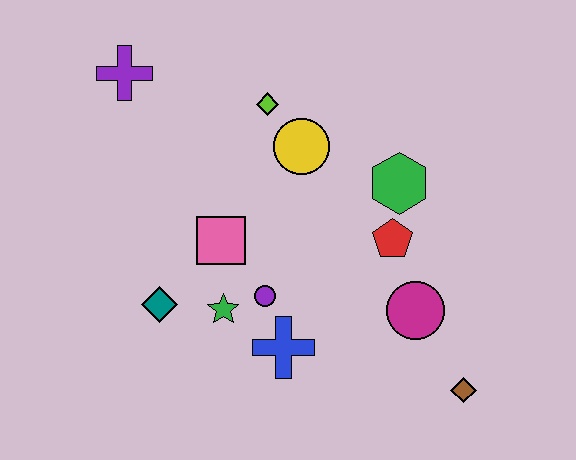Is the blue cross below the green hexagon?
Yes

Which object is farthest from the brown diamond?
The purple cross is farthest from the brown diamond.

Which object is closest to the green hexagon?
The red pentagon is closest to the green hexagon.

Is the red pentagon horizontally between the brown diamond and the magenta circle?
No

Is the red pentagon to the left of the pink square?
No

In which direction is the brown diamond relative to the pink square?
The brown diamond is to the right of the pink square.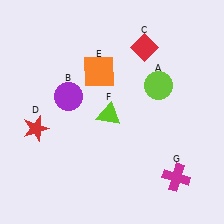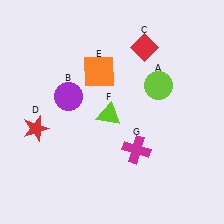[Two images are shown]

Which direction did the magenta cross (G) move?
The magenta cross (G) moved left.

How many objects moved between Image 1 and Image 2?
1 object moved between the two images.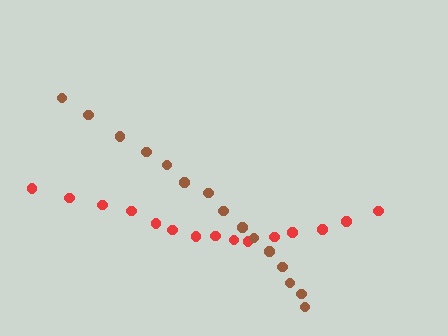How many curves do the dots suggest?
There are 2 distinct paths.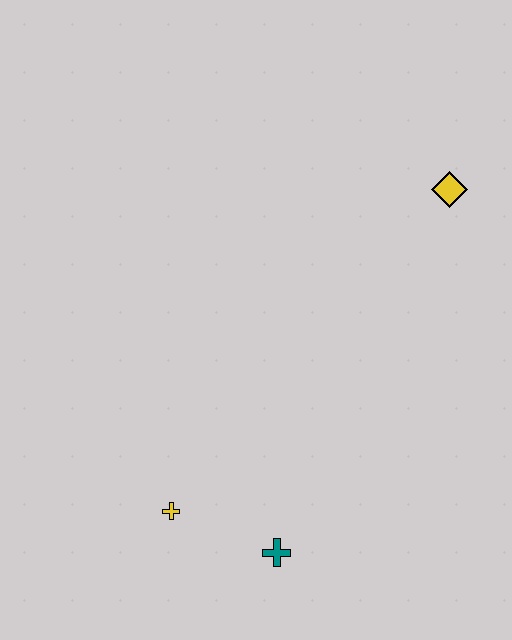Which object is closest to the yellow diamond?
The teal cross is closest to the yellow diamond.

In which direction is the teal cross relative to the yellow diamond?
The teal cross is below the yellow diamond.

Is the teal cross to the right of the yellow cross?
Yes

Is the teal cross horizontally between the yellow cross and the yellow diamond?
Yes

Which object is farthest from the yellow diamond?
The yellow cross is farthest from the yellow diamond.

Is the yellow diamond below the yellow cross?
No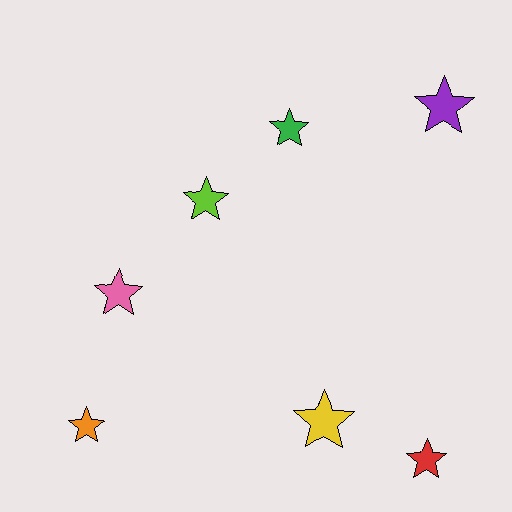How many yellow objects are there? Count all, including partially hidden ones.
There is 1 yellow object.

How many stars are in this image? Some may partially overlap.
There are 7 stars.